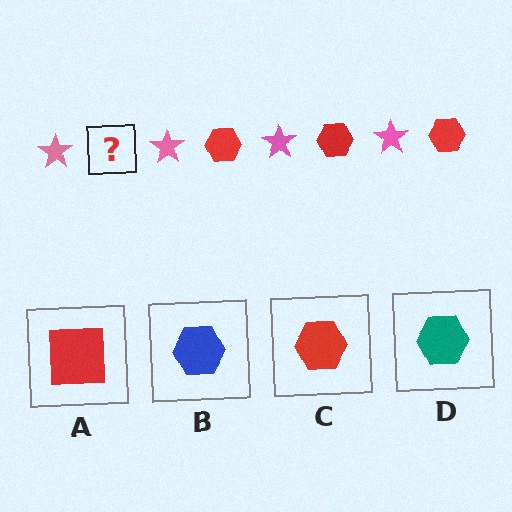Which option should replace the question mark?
Option C.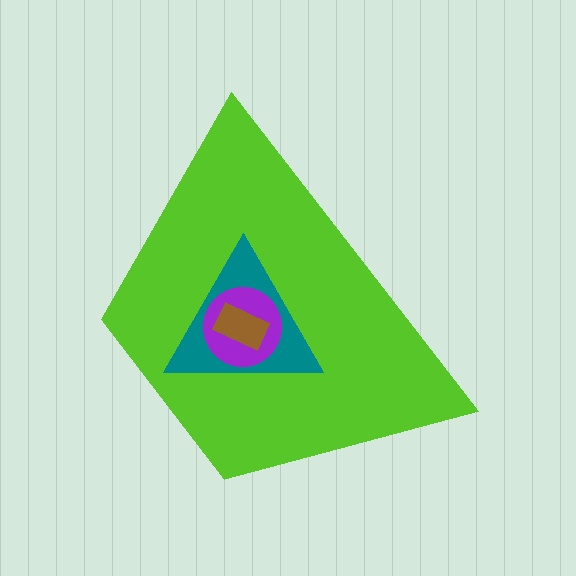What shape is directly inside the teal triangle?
The purple circle.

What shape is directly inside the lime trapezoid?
The teal triangle.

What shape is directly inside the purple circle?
The brown rectangle.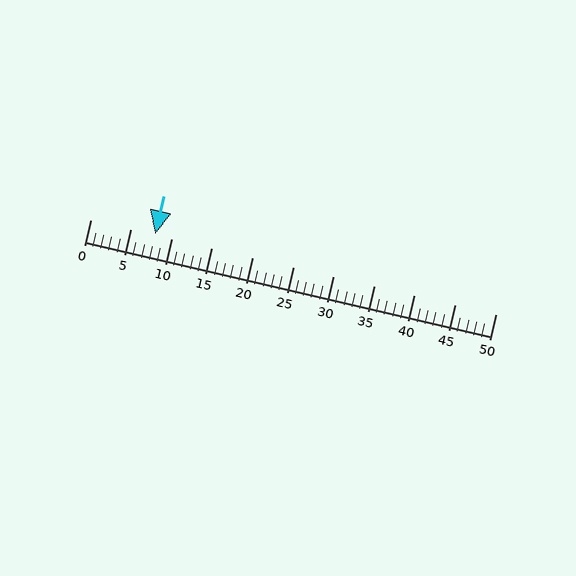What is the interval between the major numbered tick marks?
The major tick marks are spaced 5 units apart.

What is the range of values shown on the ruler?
The ruler shows values from 0 to 50.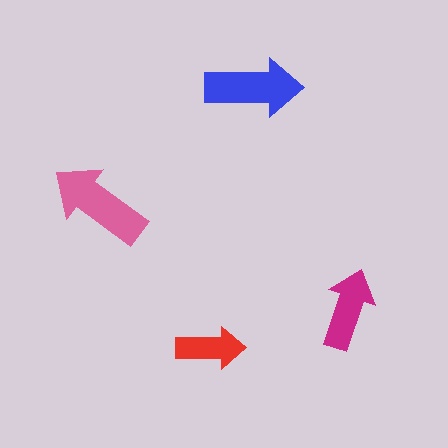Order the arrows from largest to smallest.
the pink one, the blue one, the magenta one, the red one.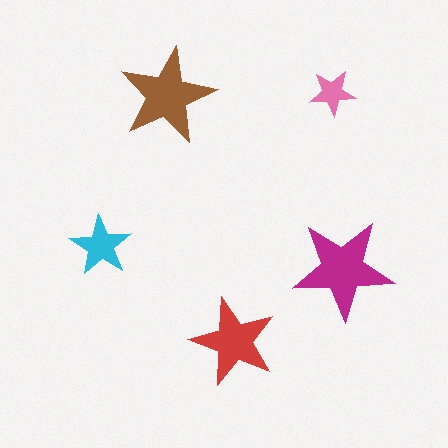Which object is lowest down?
The red star is bottommost.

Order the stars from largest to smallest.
the magenta one, the brown one, the red one, the cyan one, the pink one.